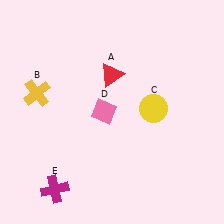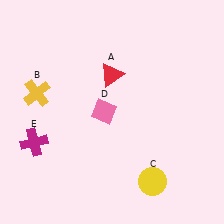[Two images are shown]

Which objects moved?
The objects that moved are: the yellow circle (C), the magenta cross (E).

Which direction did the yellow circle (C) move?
The yellow circle (C) moved down.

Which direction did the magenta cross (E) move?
The magenta cross (E) moved up.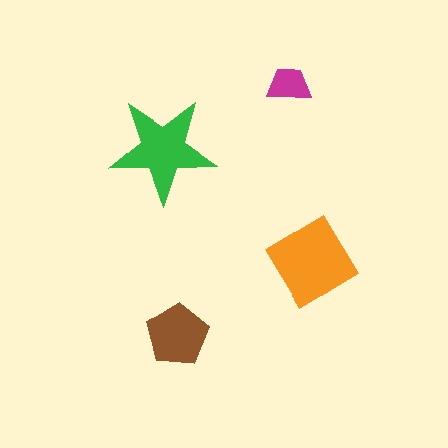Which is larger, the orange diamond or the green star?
The orange diamond.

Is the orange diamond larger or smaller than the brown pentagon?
Larger.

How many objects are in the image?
There are 4 objects in the image.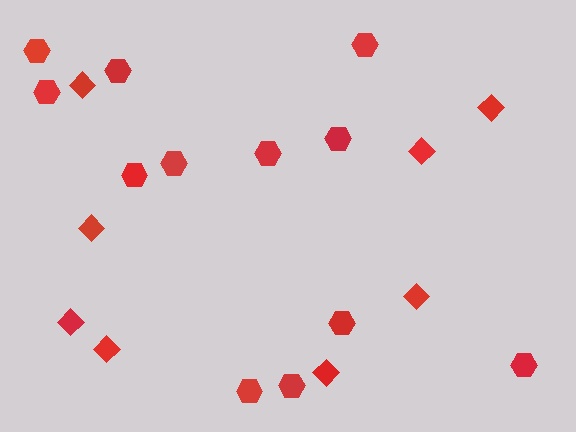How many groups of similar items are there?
There are 2 groups: one group of diamonds (8) and one group of hexagons (12).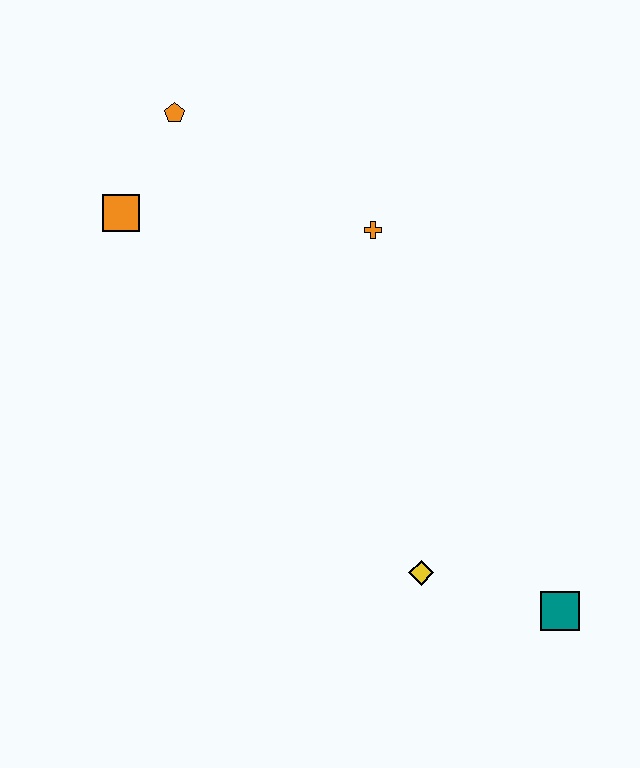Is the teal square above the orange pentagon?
No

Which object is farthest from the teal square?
The orange pentagon is farthest from the teal square.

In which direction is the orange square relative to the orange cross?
The orange square is to the left of the orange cross.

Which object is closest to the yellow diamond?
The teal square is closest to the yellow diamond.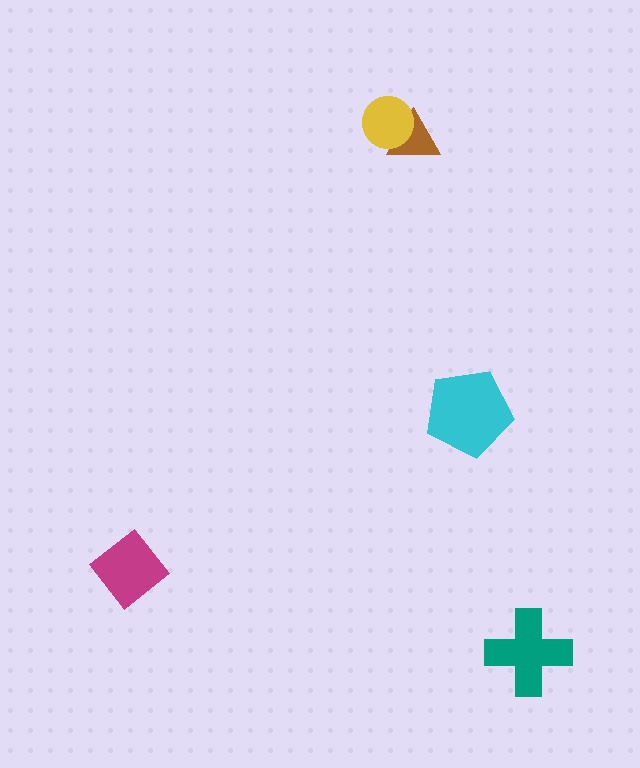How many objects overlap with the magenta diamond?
0 objects overlap with the magenta diamond.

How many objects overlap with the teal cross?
0 objects overlap with the teal cross.